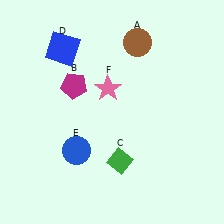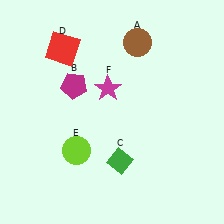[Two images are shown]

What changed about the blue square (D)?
In Image 1, D is blue. In Image 2, it changed to red.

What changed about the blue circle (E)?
In Image 1, E is blue. In Image 2, it changed to lime.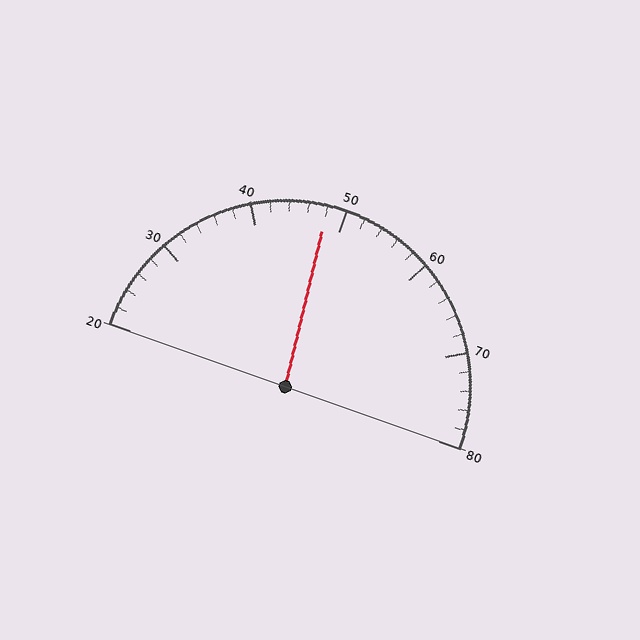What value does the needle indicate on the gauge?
The needle indicates approximately 48.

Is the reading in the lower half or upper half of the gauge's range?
The reading is in the lower half of the range (20 to 80).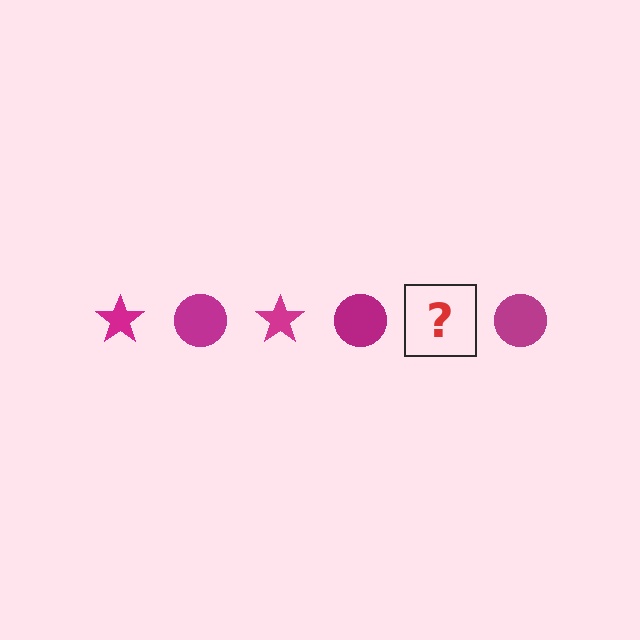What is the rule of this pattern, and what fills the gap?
The rule is that the pattern cycles through star, circle shapes in magenta. The gap should be filled with a magenta star.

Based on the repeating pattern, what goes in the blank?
The blank should be a magenta star.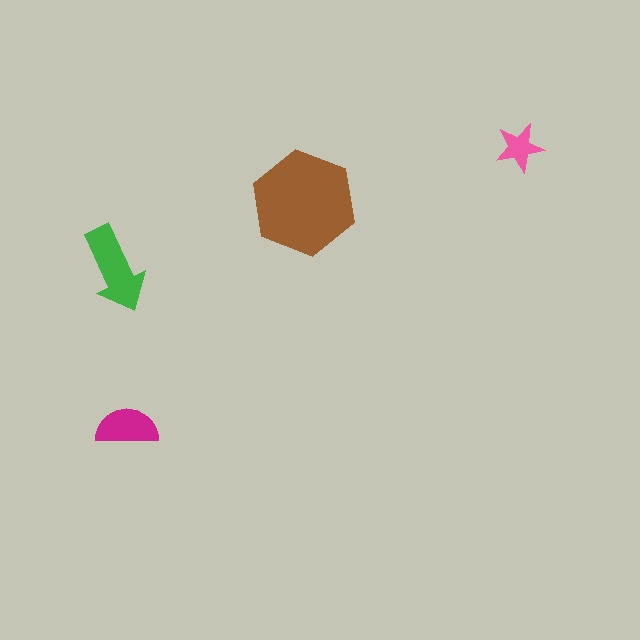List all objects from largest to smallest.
The brown hexagon, the green arrow, the magenta semicircle, the pink star.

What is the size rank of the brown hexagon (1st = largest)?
1st.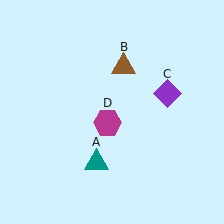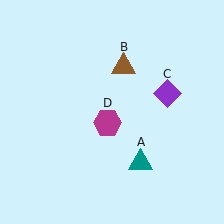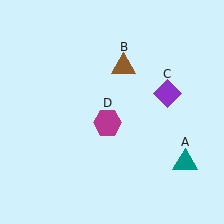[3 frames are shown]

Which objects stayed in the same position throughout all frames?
Brown triangle (object B) and purple diamond (object C) and magenta hexagon (object D) remained stationary.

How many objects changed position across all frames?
1 object changed position: teal triangle (object A).